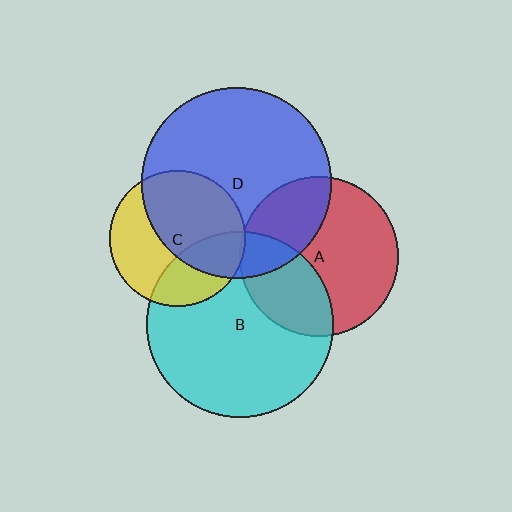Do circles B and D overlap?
Yes.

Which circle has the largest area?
Circle D (blue).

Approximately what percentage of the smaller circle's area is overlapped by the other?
Approximately 15%.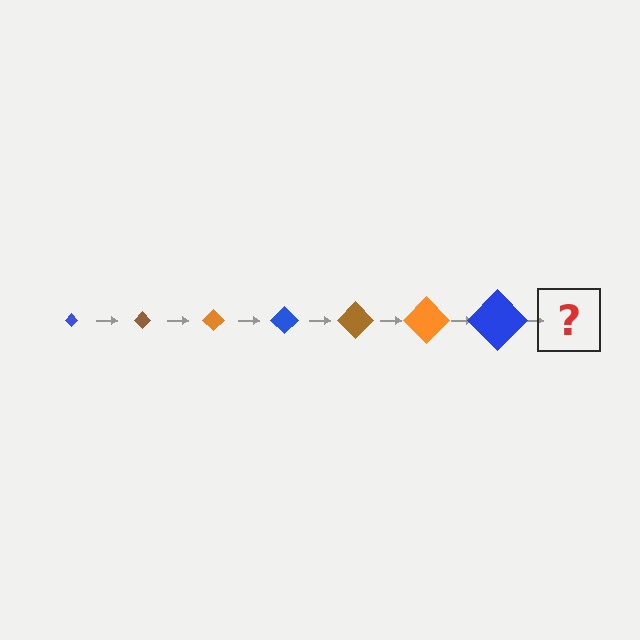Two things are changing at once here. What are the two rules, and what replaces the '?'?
The two rules are that the diamond grows larger each step and the color cycles through blue, brown, and orange. The '?' should be a brown diamond, larger than the previous one.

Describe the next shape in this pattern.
It should be a brown diamond, larger than the previous one.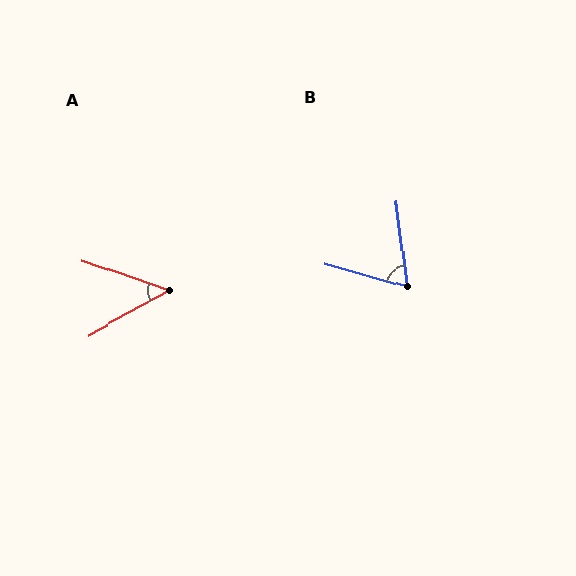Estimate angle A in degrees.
Approximately 48 degrees.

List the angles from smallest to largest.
A (48°), B (67°).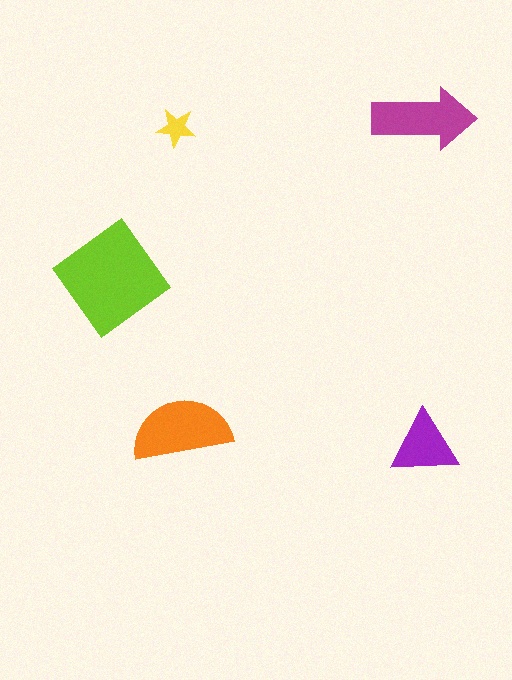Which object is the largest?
The lime diamond.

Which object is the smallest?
The yellow star.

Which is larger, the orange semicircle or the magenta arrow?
The orange semicircle.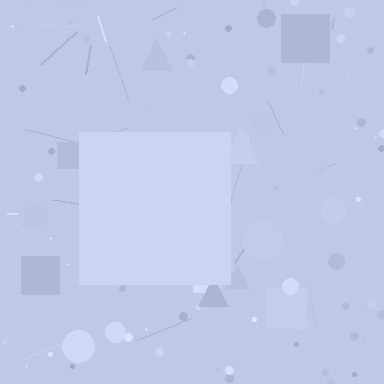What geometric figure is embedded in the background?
A square is embedded in the background.